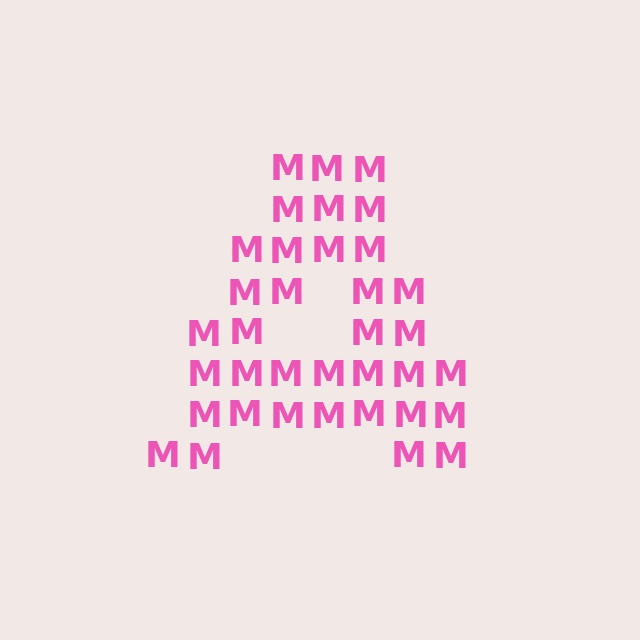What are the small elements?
The small elements are letter M's.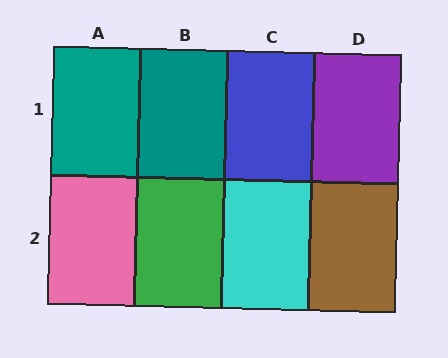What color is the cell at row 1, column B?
Teal.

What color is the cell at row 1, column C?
Blue.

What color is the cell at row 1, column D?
Purple.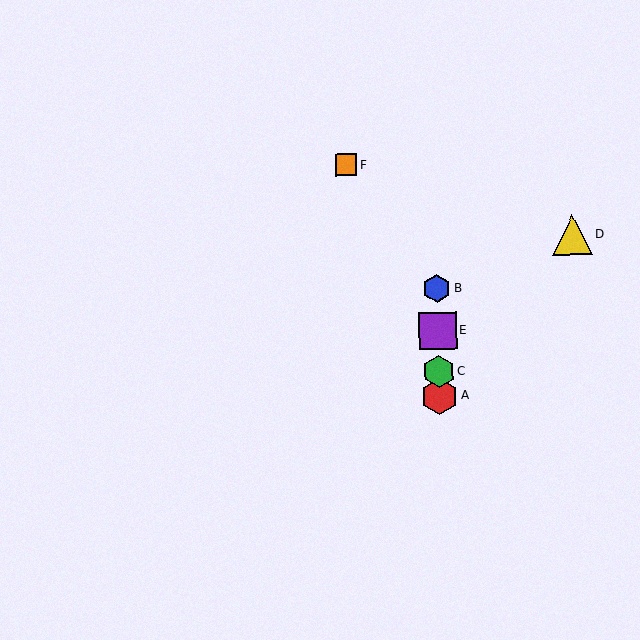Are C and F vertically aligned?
No, C is at x≈439 and F is at x≈346.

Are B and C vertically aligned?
Yes, both are at x≈437.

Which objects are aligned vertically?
Objects A, B, C, E are aligned vertically.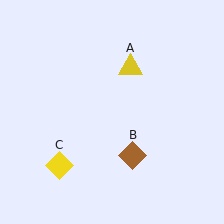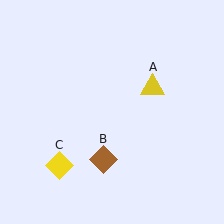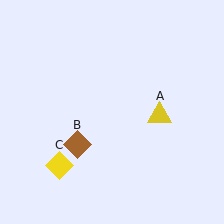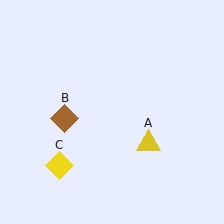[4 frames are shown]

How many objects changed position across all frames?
2 objects changed position: yellow triangle (object A), brown diamond (object B).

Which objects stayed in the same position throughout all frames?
Yellow diamond (object C) remained stationary.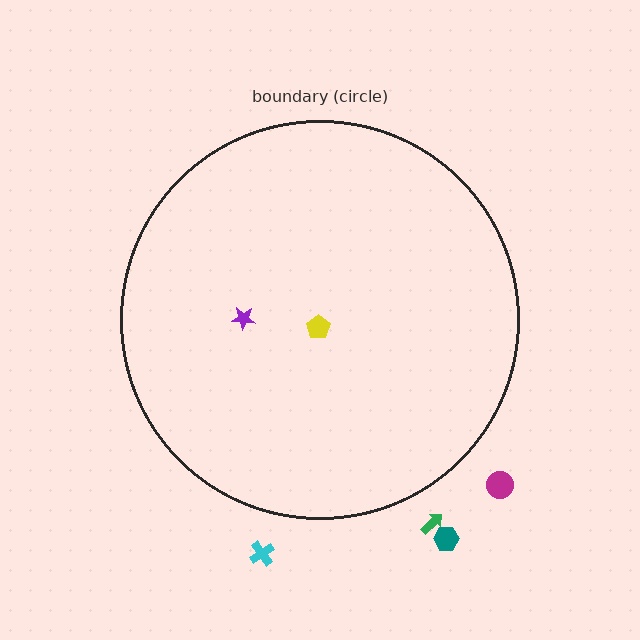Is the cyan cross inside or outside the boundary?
Outside.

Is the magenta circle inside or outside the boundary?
Outside.